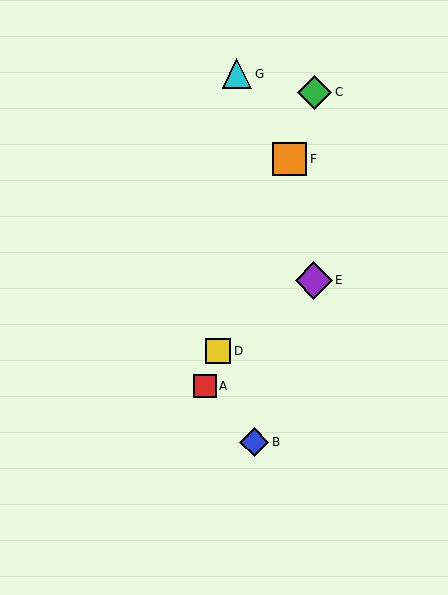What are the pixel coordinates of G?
Object G is at (237, 74).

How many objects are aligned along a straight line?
4 objects (A, C, D, F) are aligned along a straight line.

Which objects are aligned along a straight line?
Objects A, C, D, F are aligned along a straight line.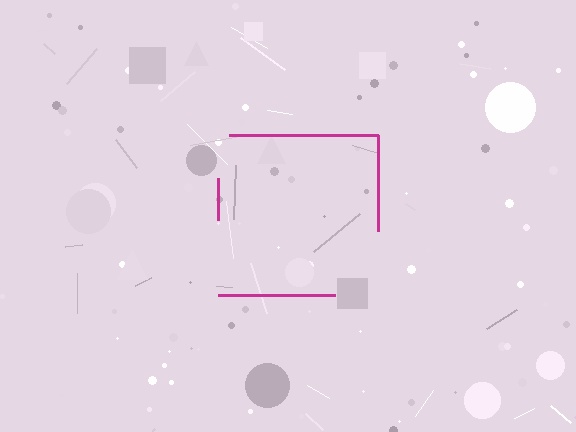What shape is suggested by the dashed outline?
The dashed outline suggests a square.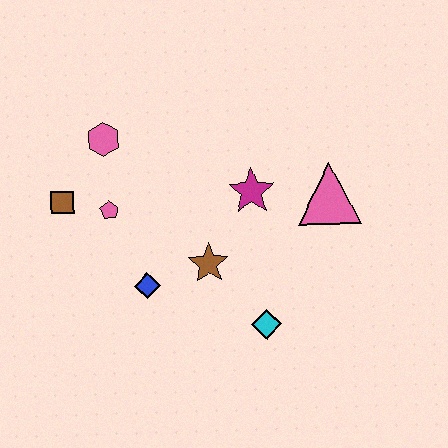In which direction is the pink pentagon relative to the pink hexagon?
The pink pentagon is below the pink hexagon.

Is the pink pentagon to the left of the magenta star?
Yes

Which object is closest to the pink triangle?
The magenta star is closest to the pink triangle.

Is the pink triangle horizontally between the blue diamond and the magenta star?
No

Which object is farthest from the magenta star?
The brown square is farthest from the magenta star.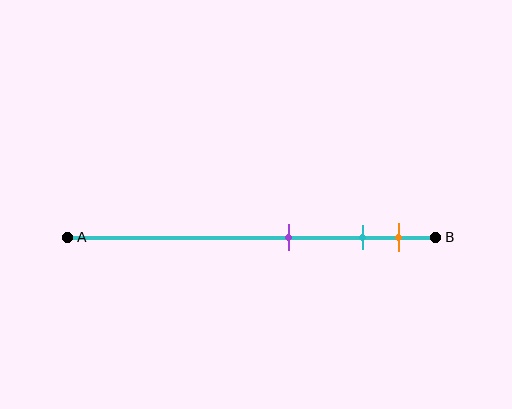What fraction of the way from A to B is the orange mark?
The orange mark is approximately 90% (0.9) of the way from A to B.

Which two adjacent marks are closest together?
The cyan and orange marks are the closest adjacent pair.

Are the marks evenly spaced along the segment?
No, the marks are not evenly spaced.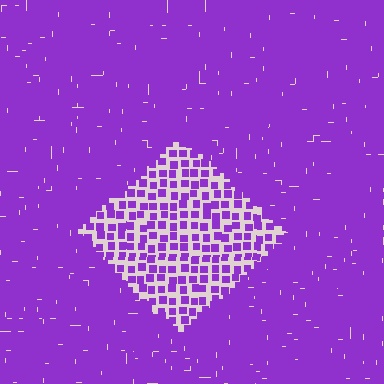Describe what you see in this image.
The image contains small purple elements arranged at two different densities. A diamond-shaped region is visible where the elements are less densely packed than the surrounding area.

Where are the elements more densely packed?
The elements are more densely packed outside the diamond boundary.